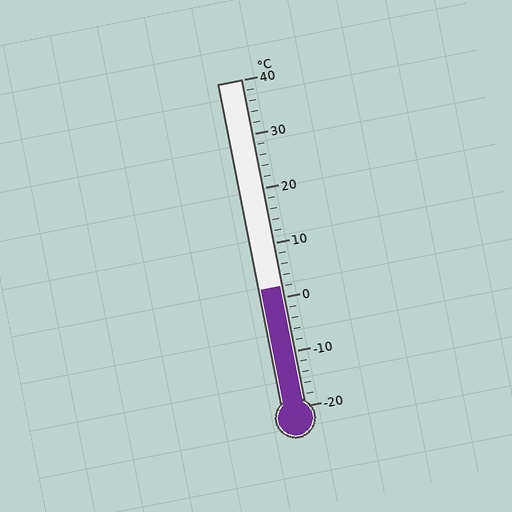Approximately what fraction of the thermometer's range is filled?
The thermometer is filled to approximately 35% of its range.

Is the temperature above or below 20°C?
The temperature is below 20°C.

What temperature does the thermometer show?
The thermometer shows approximately 2°C.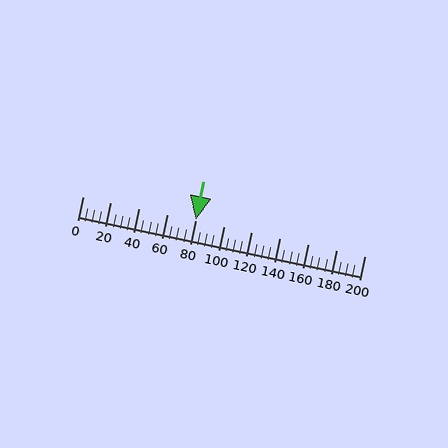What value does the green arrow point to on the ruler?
The green arrow points to approximately 80.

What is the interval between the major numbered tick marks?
The major tick marks are spaced 20 units apart.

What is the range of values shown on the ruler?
The ruler shows values from 0 to 200.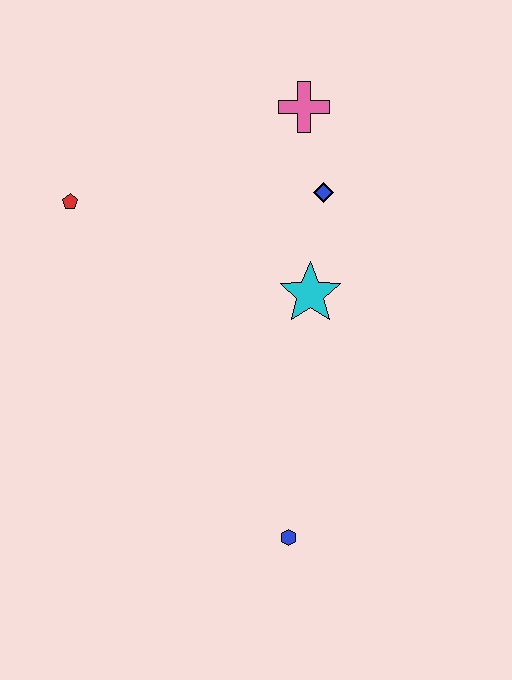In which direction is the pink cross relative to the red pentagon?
The pink cross is to the right of the red pentagon.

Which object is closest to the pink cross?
The blue diamond is closest to the pink cross.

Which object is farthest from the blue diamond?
The blue hexagon is farthest from the blue diamond.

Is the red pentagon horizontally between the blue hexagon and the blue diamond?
No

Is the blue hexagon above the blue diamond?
No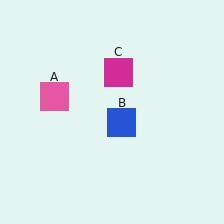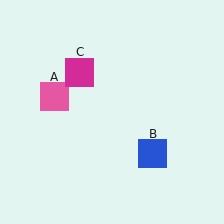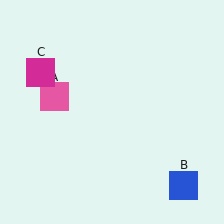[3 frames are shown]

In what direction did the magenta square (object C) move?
The magenta square (object C) moved left.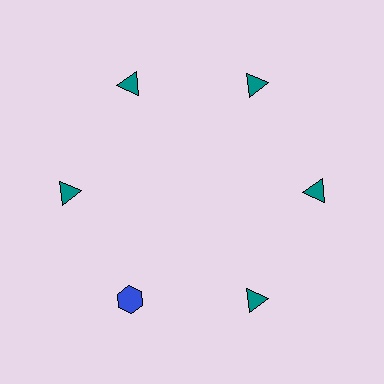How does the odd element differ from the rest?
It differs in both color (blue instead of teal) and shape (hexagon instead of triangle).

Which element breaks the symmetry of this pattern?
The blue hexagon at roughly the 7 o'clock position breaks the symmetry. All other shapes are teal triangles.